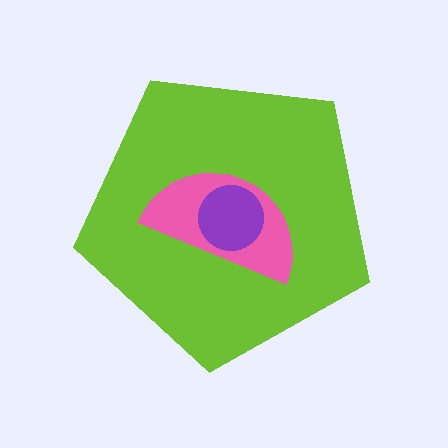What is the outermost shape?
The lime pentagon.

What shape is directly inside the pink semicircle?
The purple circle.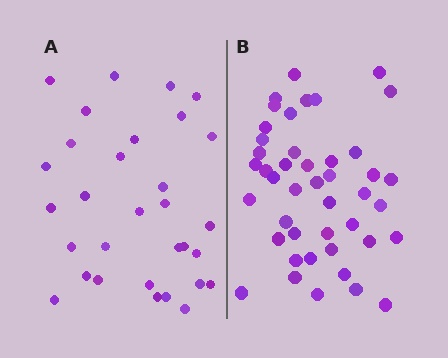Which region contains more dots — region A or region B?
Region B (the right region) has more dots.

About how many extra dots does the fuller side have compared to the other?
Region B has approximately 15 more dots than region A.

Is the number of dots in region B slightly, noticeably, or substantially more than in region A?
Region B has noticeably more, but not dramatically so. The ratio is roughly 1.4 to 1.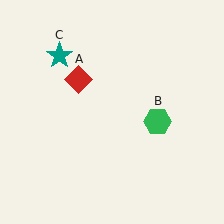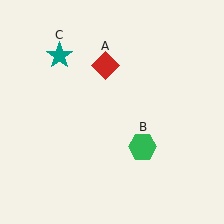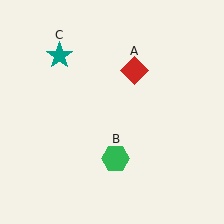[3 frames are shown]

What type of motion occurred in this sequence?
The red diamond (object A), green hexagon (object B) rotated clockwise around the center of the scene.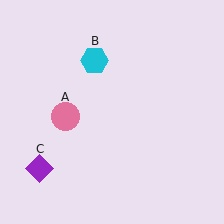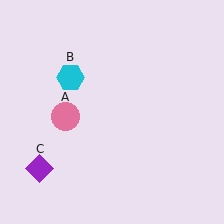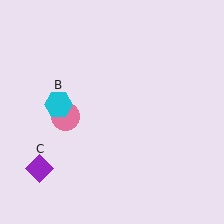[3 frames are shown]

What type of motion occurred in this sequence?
The cyan hexagon (object B) rotated counterclockwise around the center of the scene.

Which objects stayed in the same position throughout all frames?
Pink circle (object A) and purple diamond (object C) remained stationary.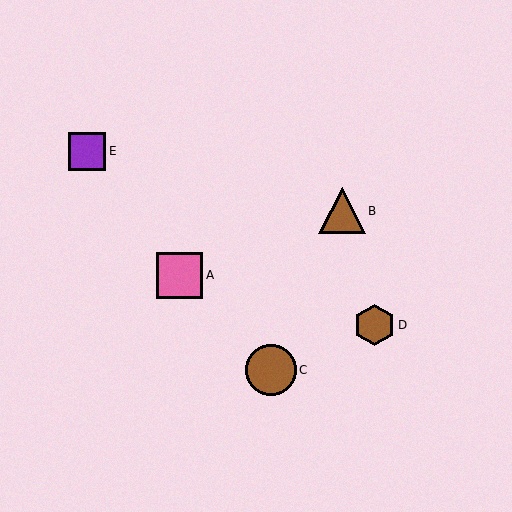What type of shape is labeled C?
Shape C is a brown circle.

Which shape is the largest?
The brown circle (labeled C) is the largest.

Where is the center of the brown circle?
The center of the brown circle is at (271, 370).